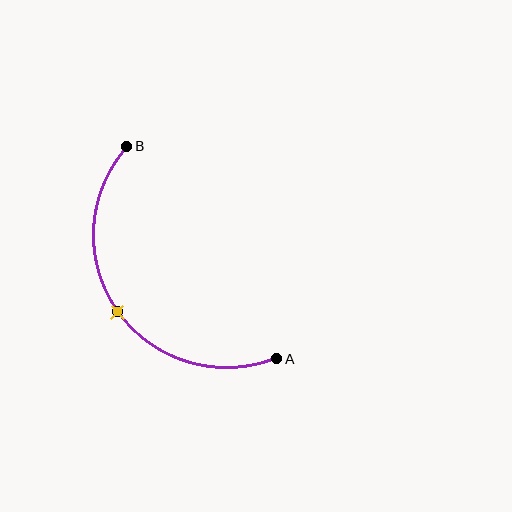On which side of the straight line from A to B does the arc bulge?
The arc bulges below and to the left of the straight line connecting A and B.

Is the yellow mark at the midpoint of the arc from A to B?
Yes. The yellow mark lies on the arc at equal arc-length from both A and B — it is the arc midpoint.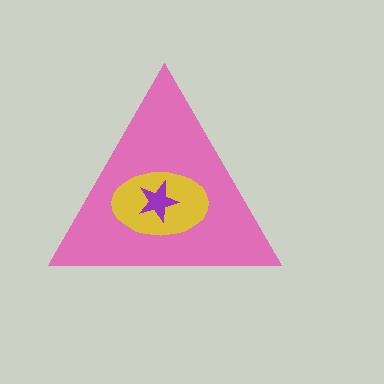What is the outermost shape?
The pink triangle.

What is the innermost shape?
The purple star.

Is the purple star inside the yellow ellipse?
Yes.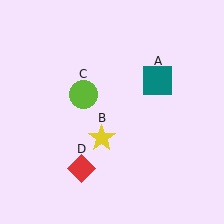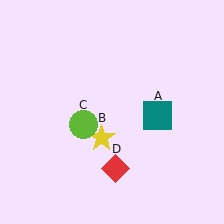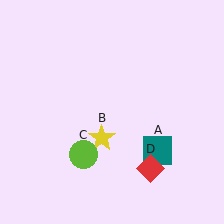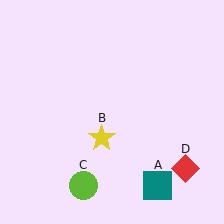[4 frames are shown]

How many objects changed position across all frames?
3 objects changed position: teal square (object A), lime circle (object C), red diamond (object D).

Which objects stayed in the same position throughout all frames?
Yellow star (object B) remained stationary.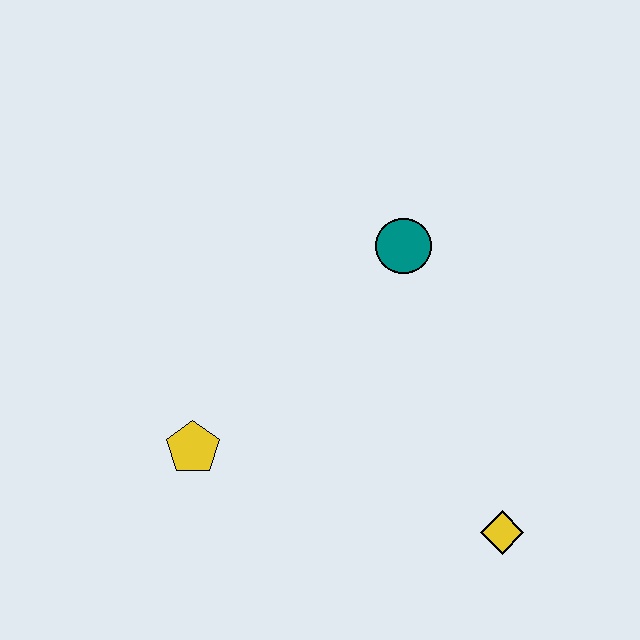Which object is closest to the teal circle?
The yellow pentagon is closest to the teal circle.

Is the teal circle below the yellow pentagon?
No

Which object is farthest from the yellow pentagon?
The yellow diamond is farthest from the yellow pentagon.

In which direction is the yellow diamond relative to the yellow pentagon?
The yellow diamond is to the right of the yellow pentagon.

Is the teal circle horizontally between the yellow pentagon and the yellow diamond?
Yes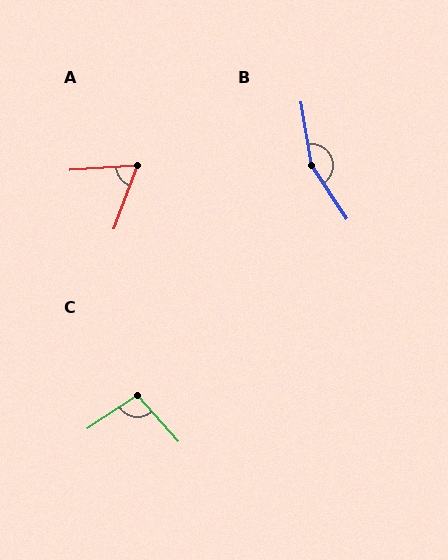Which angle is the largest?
B, at approximately 156 degrees.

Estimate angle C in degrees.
Approximately 98 degrees.